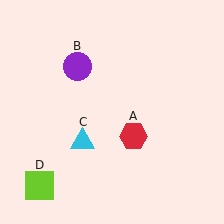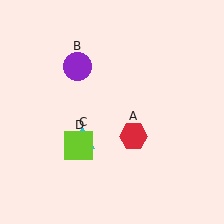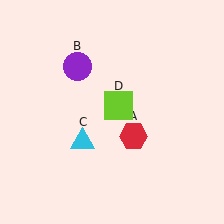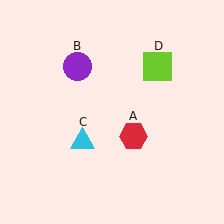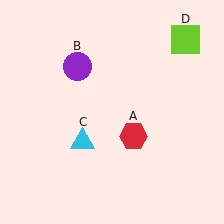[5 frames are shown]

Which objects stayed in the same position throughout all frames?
Red hexagon (object A) and purple circle (object B) and cyan triangle (object C) remained stationary.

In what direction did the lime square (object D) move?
The lime square (object D) moved up and to the right.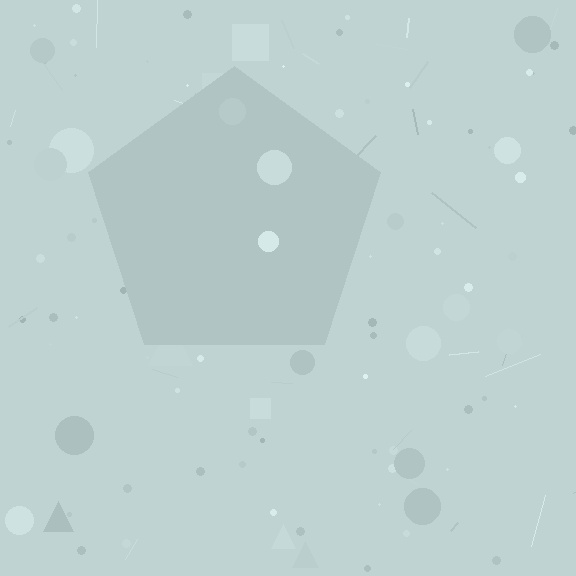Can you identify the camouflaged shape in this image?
The camouflaged shape is a pentagon.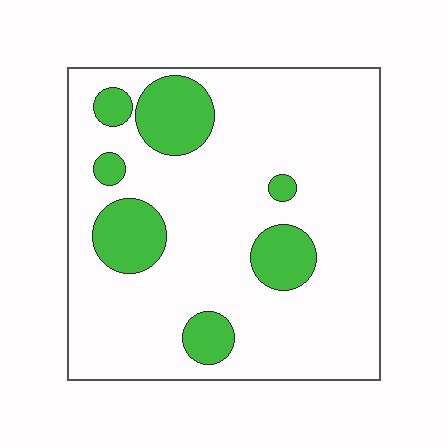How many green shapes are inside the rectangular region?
7.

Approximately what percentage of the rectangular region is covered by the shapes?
Approximately 20%.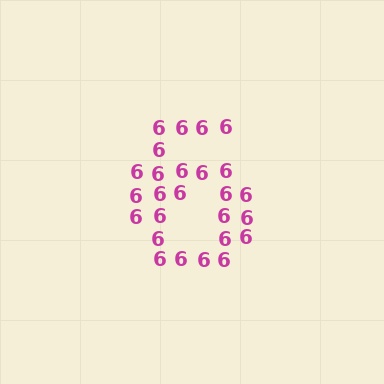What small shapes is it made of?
It is made of small digit 6's.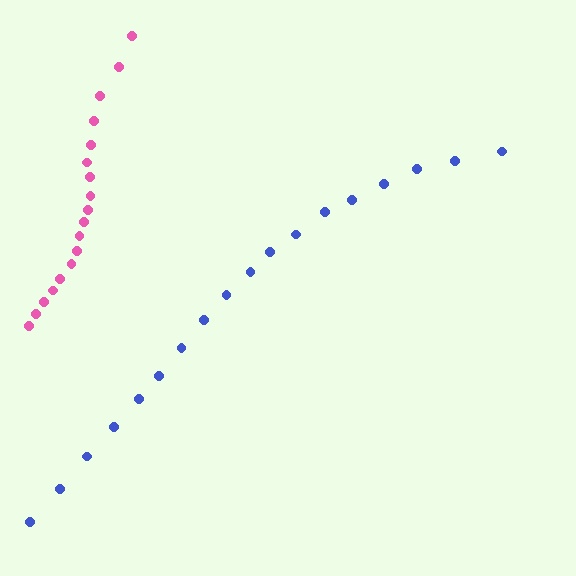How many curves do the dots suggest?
There are 2 distinct paths.